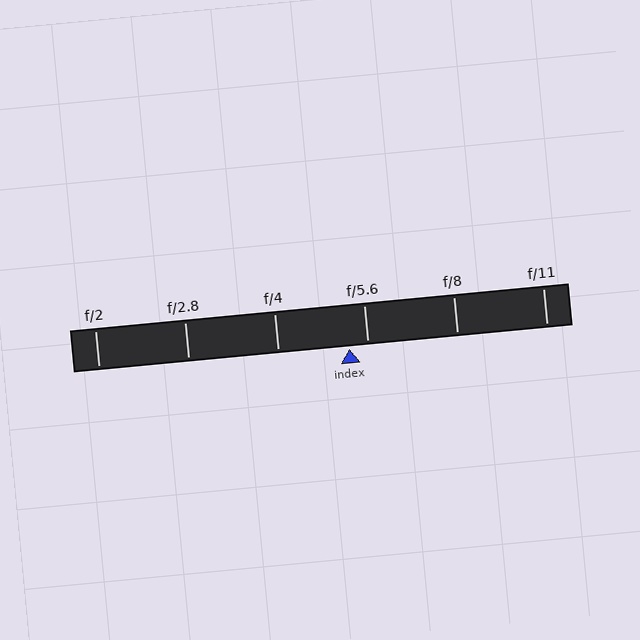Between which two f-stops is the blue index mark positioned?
The index mark is between f/4 and f/5.6.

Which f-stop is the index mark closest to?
The index mark is closest to f/5.6.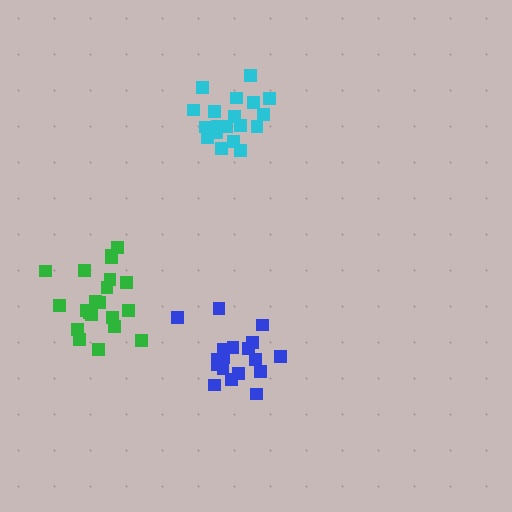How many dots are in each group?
Group 1: 19 dots, Group 2: 18 dots, Group 3: 21 dots (58 total).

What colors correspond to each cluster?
The clusters are colored: cyan, blue, green.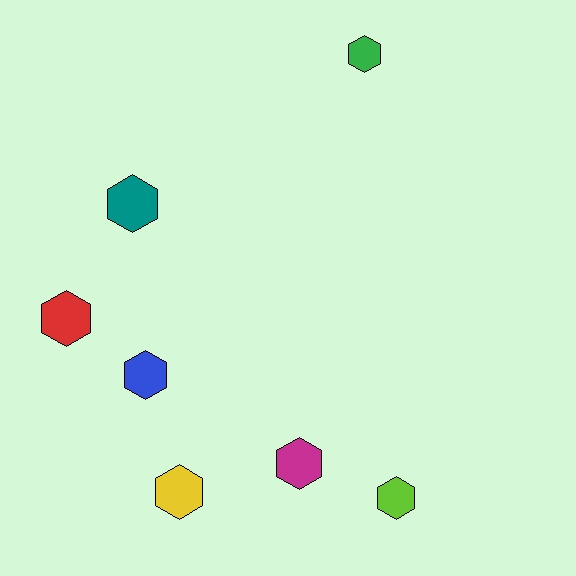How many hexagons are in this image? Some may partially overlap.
There are 7 hexagons.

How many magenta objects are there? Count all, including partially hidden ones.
There is 1 magenta object.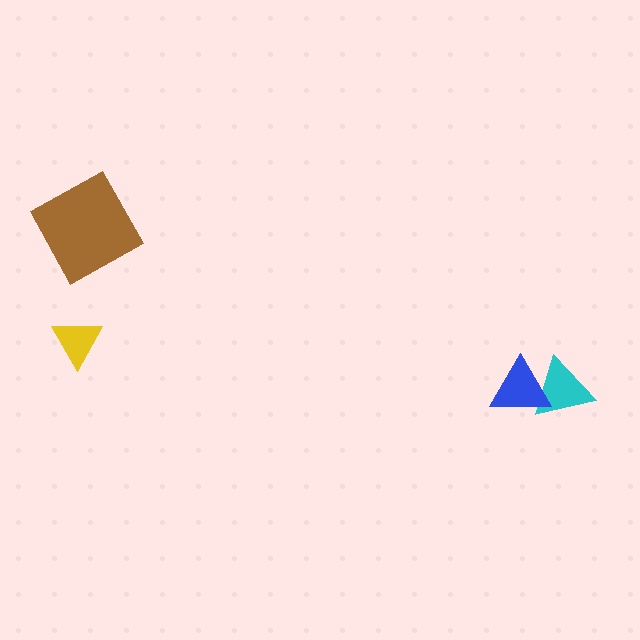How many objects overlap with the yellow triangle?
0 objects overlap with the yellow triangle.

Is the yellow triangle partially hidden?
No, no other shape covers it.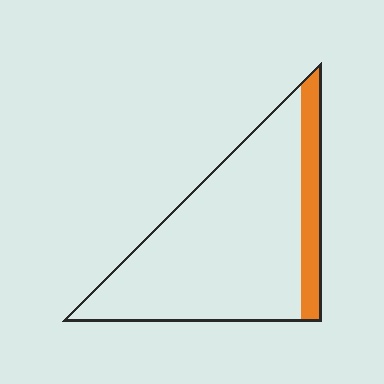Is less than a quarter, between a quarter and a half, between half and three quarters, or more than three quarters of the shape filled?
Less than a quarter.